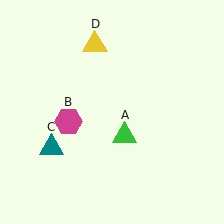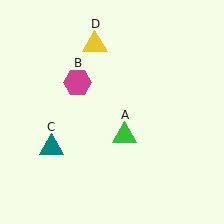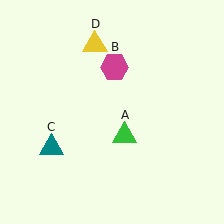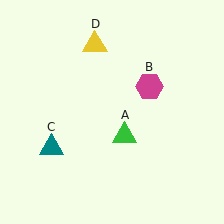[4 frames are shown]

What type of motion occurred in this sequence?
The magenta hexagon (object B) rotated clockwise around the center of the scene.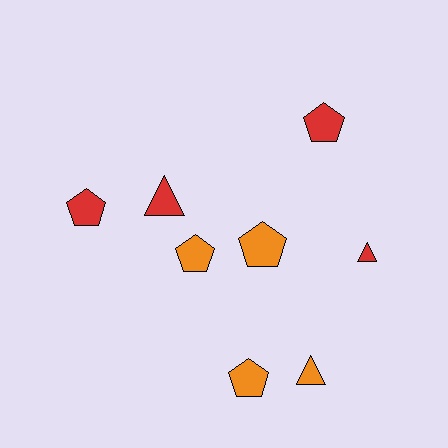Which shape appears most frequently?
Pentagon, with 5 objects.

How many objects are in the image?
There are 8 objects.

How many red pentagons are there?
There are 2 red pentagons.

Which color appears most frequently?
Red, with 4 objects.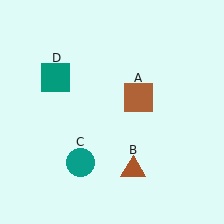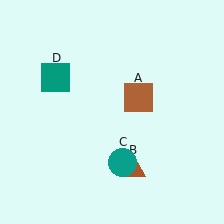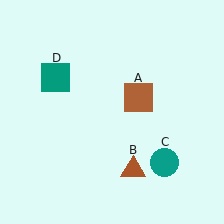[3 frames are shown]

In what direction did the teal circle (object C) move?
The teal circle (object C) moved right.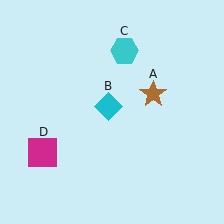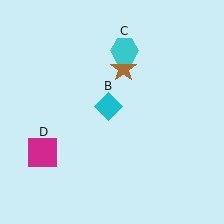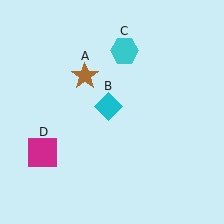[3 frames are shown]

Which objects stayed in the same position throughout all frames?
Cyan diamond (object B) and cyan hexagon (object C) and magenta square (object D) remained stationary.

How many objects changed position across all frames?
1 object changed position: brown star (object A).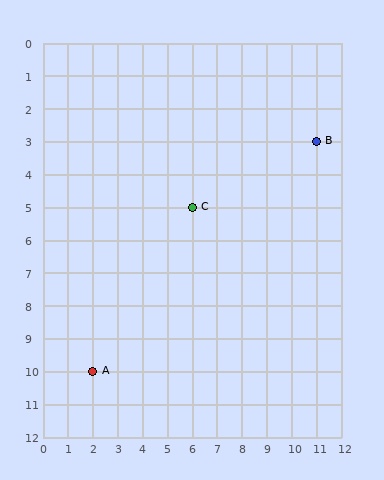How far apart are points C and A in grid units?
Points C and A are 4 columns and 5 rows apart (about 6.4 grid units diagonally).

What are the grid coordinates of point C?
Point C is at grid coordinates (6, 5).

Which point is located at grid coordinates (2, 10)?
Point A is at (2, 10).